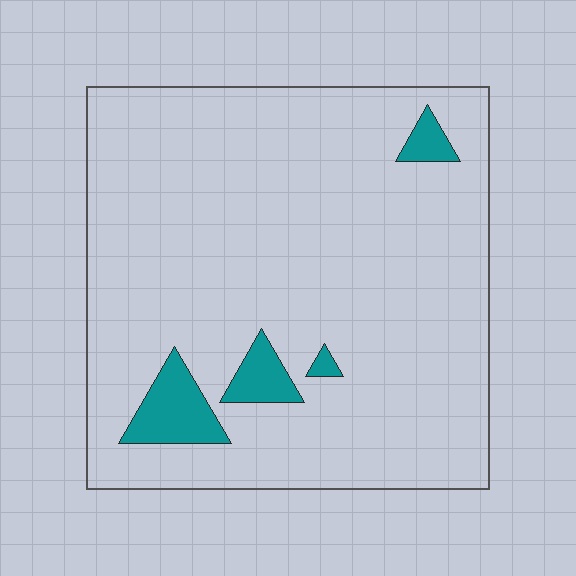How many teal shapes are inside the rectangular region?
4.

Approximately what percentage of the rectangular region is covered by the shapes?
Approximately 5%.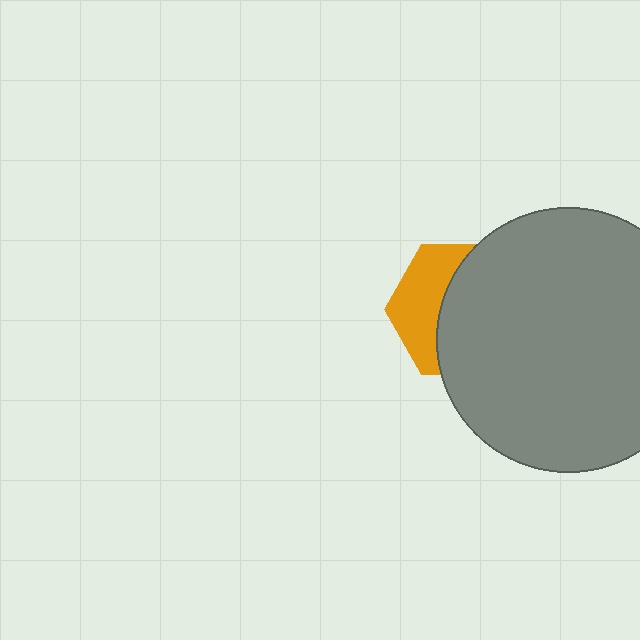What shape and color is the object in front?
The object in front is a gray circle.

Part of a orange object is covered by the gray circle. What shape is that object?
It is a hexagon.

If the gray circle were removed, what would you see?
You would see the complete orange hexagon.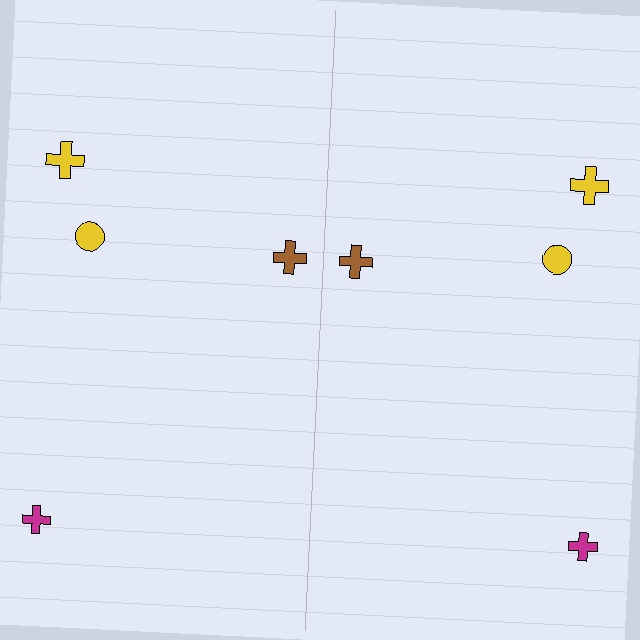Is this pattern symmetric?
Yes, this pattern has bilateral (reflection) symmetry.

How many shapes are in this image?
There are 8 shapes in this image.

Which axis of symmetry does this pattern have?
The pattern has a vertical axis of symmetry running through the center of the image.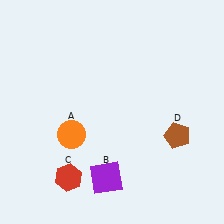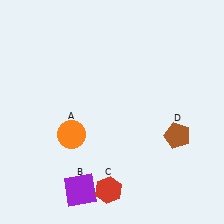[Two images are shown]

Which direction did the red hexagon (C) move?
The red hexagon (C) moved right.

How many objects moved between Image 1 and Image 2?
2 objects moved between the two images.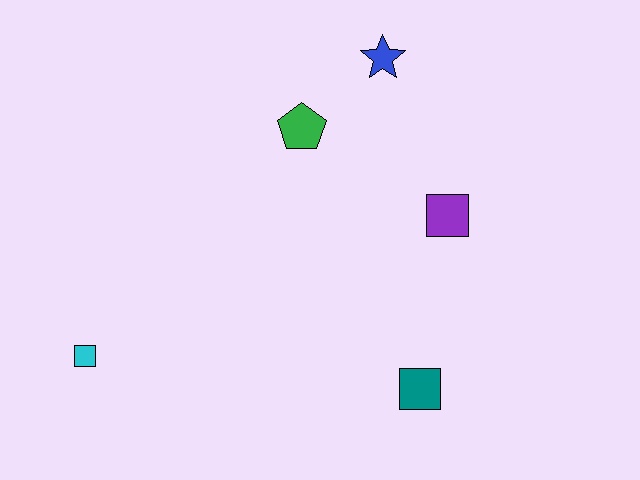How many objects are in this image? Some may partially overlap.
There are 5 objects.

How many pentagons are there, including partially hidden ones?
There is 1 pentagon.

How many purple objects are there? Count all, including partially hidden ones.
There is 1 purple object.